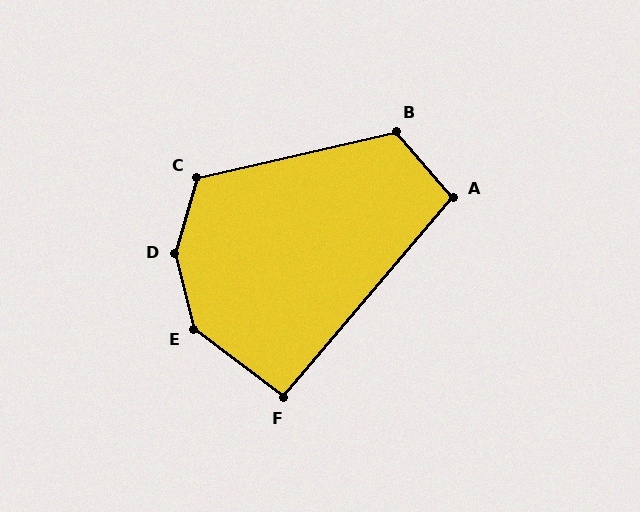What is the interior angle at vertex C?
Approximately 120 degrees (obtuse).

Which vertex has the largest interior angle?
D, at approximately 149 degrees.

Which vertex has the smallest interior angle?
F, at approximately 93 degrees.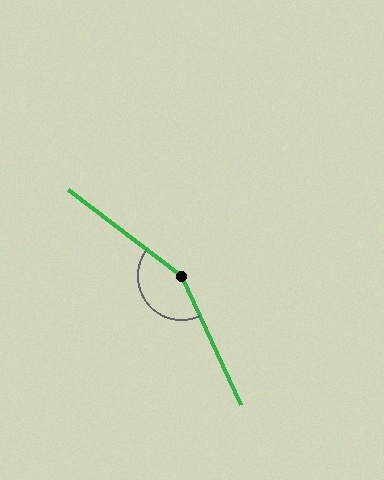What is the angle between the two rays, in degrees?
Approximately 152 degrees.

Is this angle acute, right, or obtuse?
It is obtuse.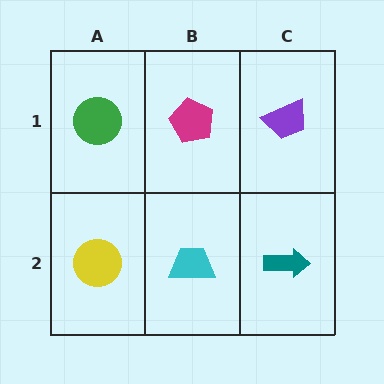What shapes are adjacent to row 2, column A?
A green circle (row 1, column A), a cyan trapezoid (row 2, column B).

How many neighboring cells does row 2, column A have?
2.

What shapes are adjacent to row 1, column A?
A yellow circle (row 2, column A), a magenta pentagon (row 1, column B).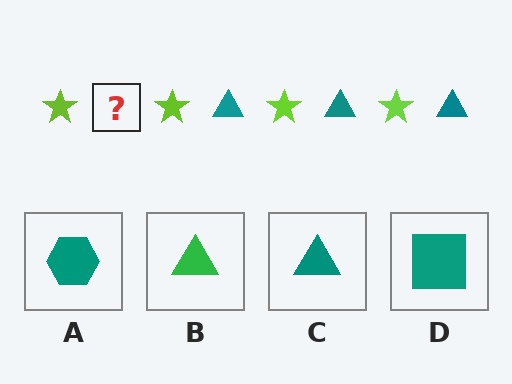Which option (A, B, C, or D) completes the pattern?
C.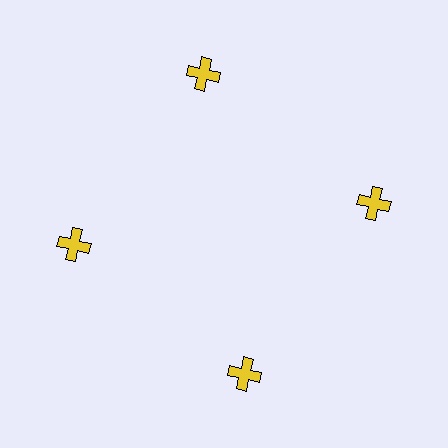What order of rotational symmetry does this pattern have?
This pattern has 4-fold rotational symmetry.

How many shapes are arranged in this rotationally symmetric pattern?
There are 4 shapes, arranged in 4 groups of 1.